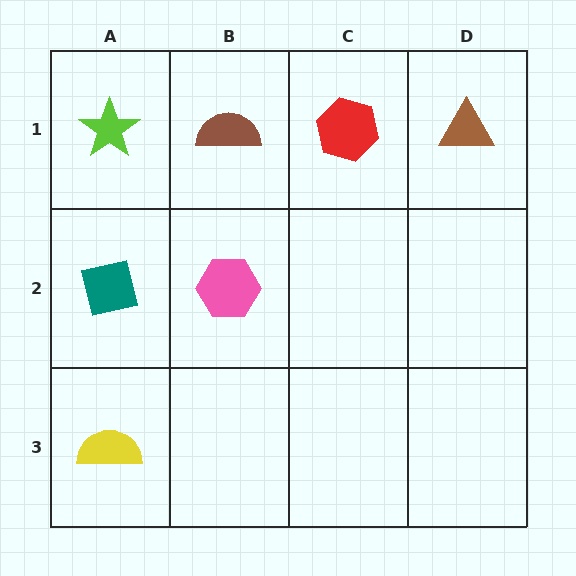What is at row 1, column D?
A brown triangle.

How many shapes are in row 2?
2 shapes.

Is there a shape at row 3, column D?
No, that cell is empty.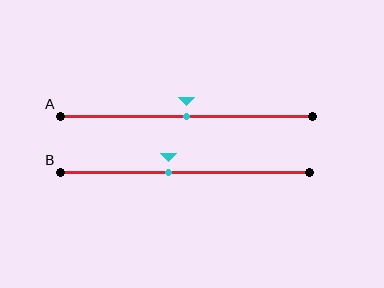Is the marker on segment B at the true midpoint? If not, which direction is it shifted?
No, the marker on segment B is shifted to the left by about 7% of the segment length.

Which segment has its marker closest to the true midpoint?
Segment A has its marker closest to the true midpoint.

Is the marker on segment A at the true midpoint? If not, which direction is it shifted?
Yes, the marker on segment A is at the true midpoint.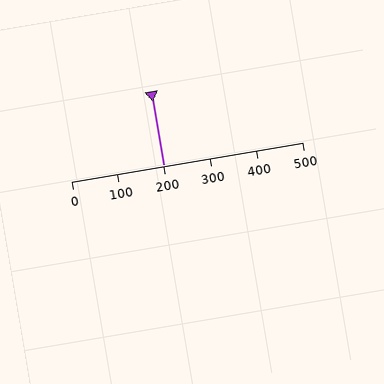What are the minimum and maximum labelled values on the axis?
The axis runs from 0 to 500.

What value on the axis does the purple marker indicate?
The marker indicates approximately 200.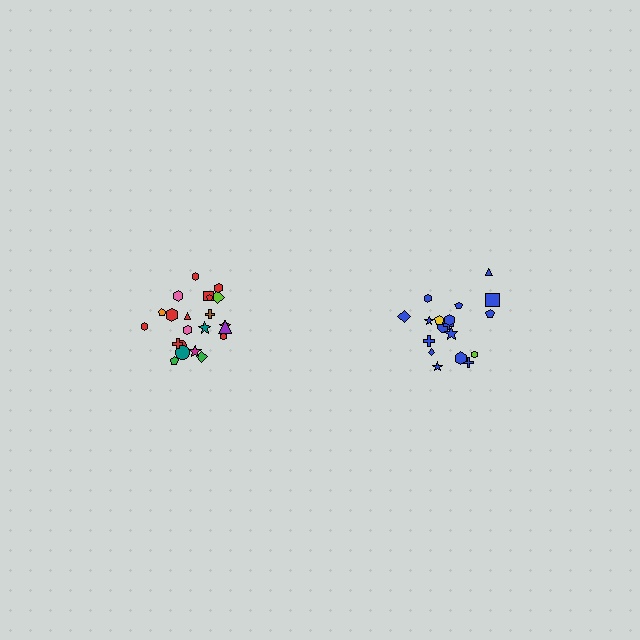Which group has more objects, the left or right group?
The left group.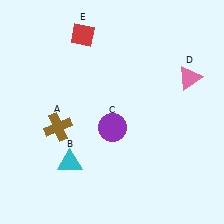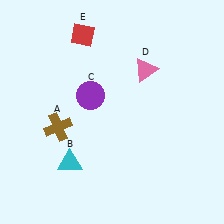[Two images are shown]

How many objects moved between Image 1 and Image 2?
2 objects moved between the two images.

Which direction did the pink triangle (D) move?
The pink triangle (D) moved left.